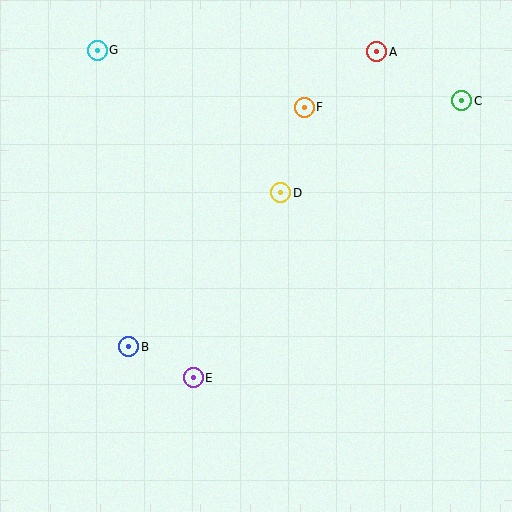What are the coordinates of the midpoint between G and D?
The midpoint between G and D is at (189, 121).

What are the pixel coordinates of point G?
Point G is at (97, 50).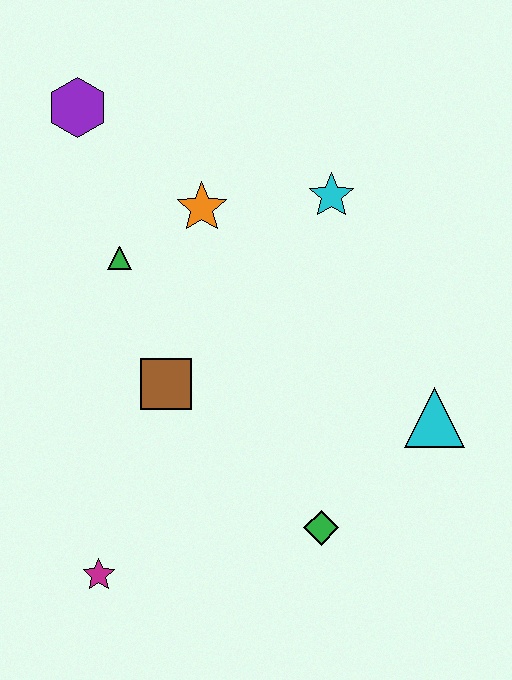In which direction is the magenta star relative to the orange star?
The magenta star is below the orange star.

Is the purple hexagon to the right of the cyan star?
No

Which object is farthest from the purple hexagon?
The green diamond is farthest from the purple hexagon.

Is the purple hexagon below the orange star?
No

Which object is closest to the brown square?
The green triangle is closest to the brown square.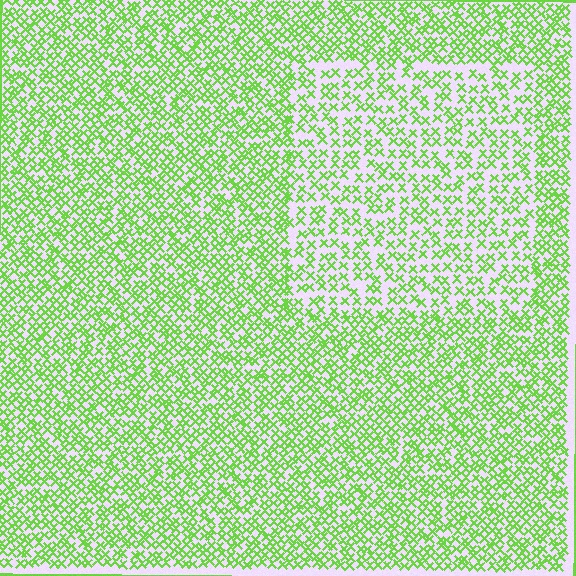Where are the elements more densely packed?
The elements are more densely packed outside the rectangle boundary.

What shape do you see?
I see a rectangle.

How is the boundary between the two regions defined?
The boundary is defined by a change in element density (approximately 1.7x ratio). All elements are the same color, size, and shape.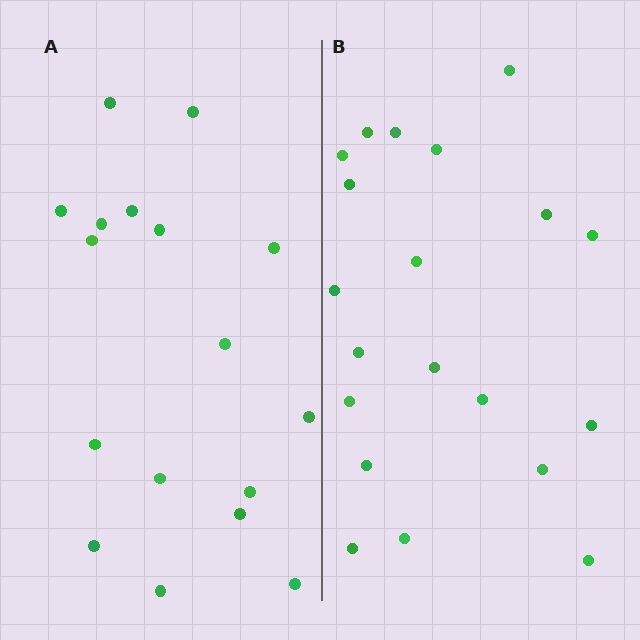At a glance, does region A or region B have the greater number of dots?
Region B (the right region) has more dots.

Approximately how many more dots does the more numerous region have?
Region B has just a few more — roughly 2 or 3 more dots than region A.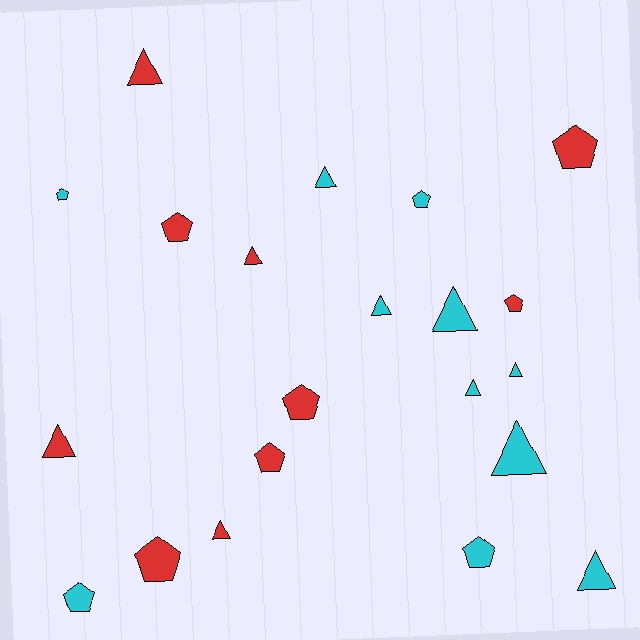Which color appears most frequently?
Cyan, with 11 objects.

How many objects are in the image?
There are 21 objects.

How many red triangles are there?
There are 4 red triangles.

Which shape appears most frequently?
Triangle, with 11 objects.